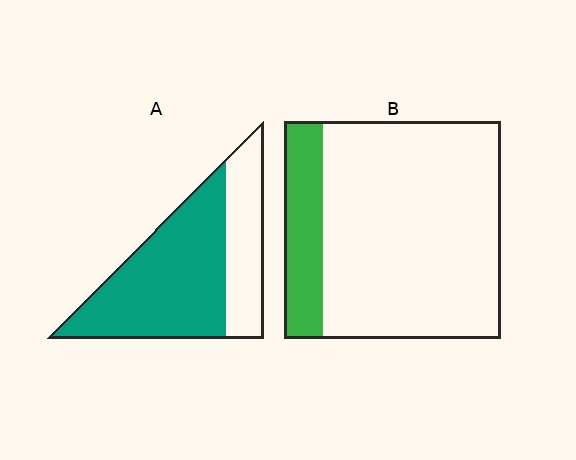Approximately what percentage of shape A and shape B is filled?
A is approximately 70% and B is approximately 20%.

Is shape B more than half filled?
No.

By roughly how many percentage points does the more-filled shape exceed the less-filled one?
By roughly 50 percentage points (A over B).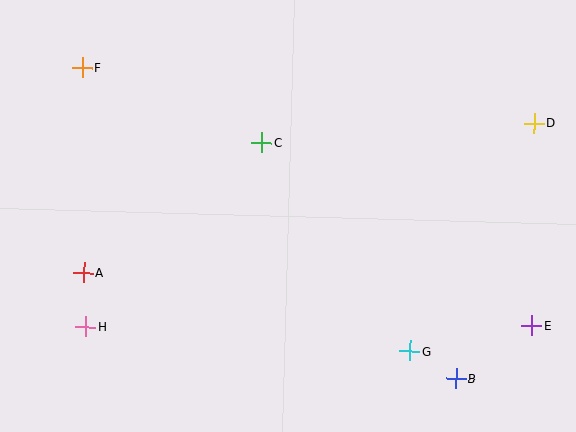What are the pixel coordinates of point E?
Point E is at (532, 326).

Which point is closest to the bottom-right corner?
Point E is closest to the bottom-right corner.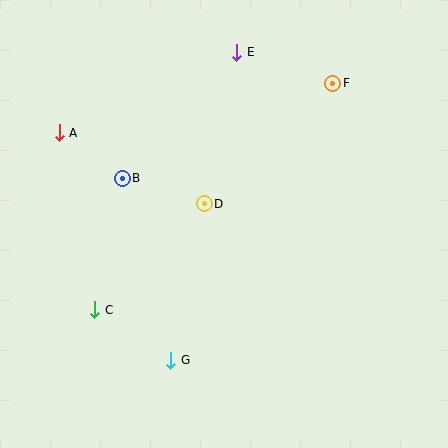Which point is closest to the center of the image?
Point D at (204, 204) is closest to the center.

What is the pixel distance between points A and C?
The distance between A and C is 181 pixels.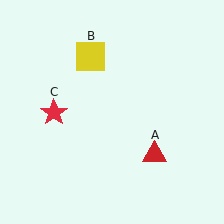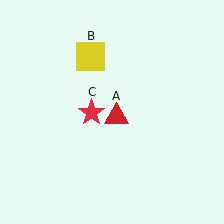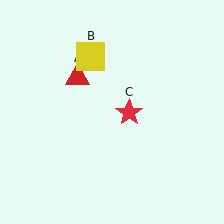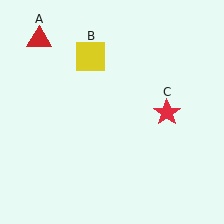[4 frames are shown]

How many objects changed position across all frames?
2 objects changed position: red triangle (object A), red star (object C).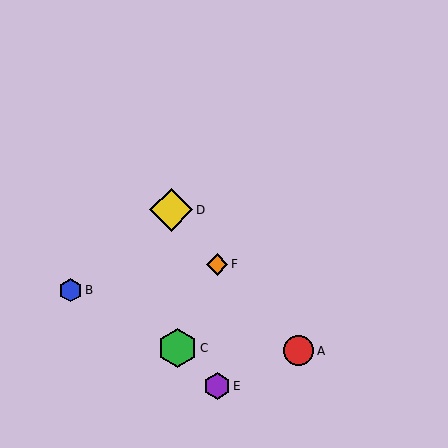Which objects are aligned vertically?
Objects E, F are aligned vertically.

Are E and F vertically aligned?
Yes, both are at x≈217.